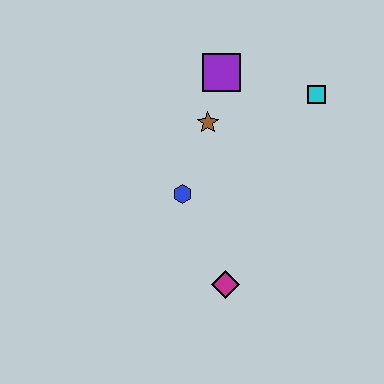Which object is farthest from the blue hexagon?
The cyan square is farthest from the blue hexagon.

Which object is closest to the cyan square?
The purple square is closest to the cyan square.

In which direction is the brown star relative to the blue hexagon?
The brown star is above the blue hexagon.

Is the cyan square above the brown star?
Yes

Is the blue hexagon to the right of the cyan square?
No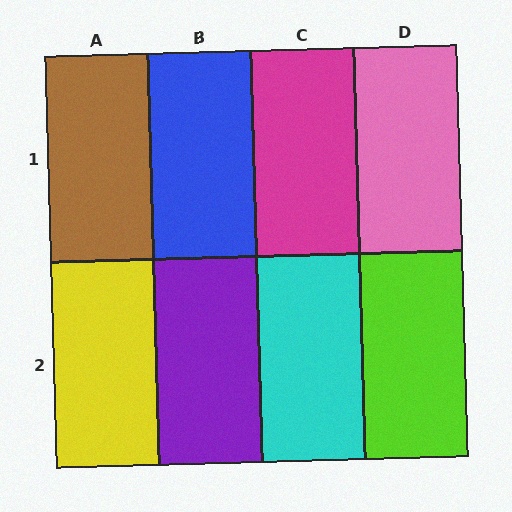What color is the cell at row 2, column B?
Purple.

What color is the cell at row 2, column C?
Cyan.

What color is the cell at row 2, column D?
Lime.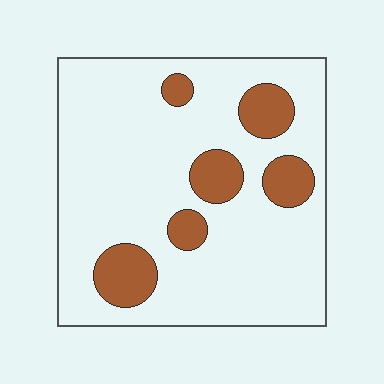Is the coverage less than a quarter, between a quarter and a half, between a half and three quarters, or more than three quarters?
Less than a quarter.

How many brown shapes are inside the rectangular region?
6.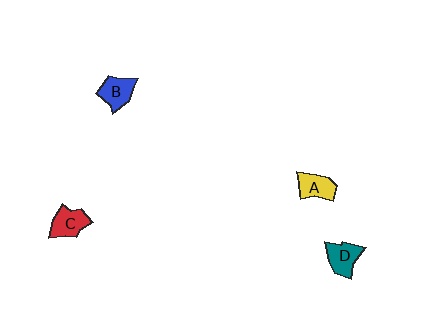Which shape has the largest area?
Shape D (teal).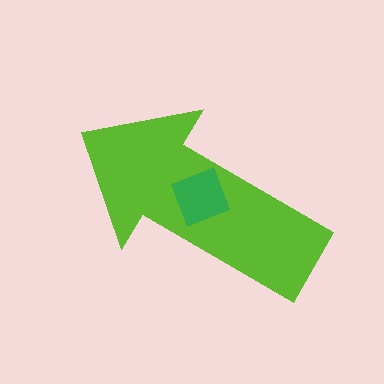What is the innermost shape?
The green square.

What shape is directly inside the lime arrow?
The green square.